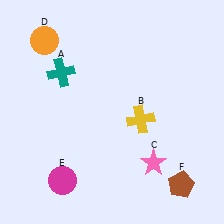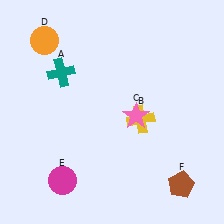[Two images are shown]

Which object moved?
The pink star (C) moved up.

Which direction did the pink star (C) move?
The pink star (C) moved up.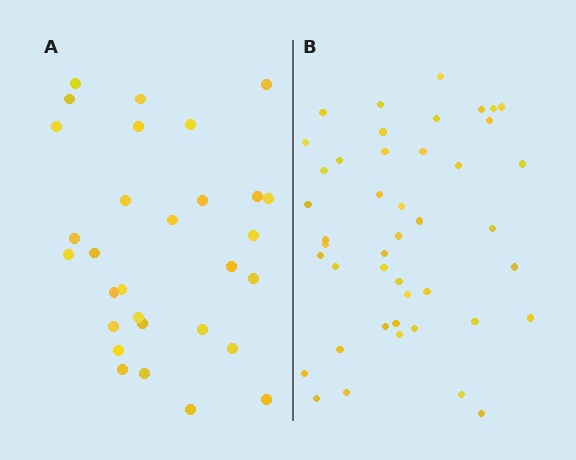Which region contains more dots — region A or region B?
Region B (the right region) has more dots.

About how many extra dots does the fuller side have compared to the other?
Region B has approximately 15 more dots than region A.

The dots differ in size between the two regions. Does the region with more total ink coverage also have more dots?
No. Region A has more total ink coverage because its dots are larger, but region B actually contains more individual dots. Total area can be misleading — the number of items is what matters here.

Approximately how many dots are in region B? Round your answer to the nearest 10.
About 40 dots. (The exact count is 44, which rounds to 40.)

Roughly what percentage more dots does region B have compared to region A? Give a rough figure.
About 45% more.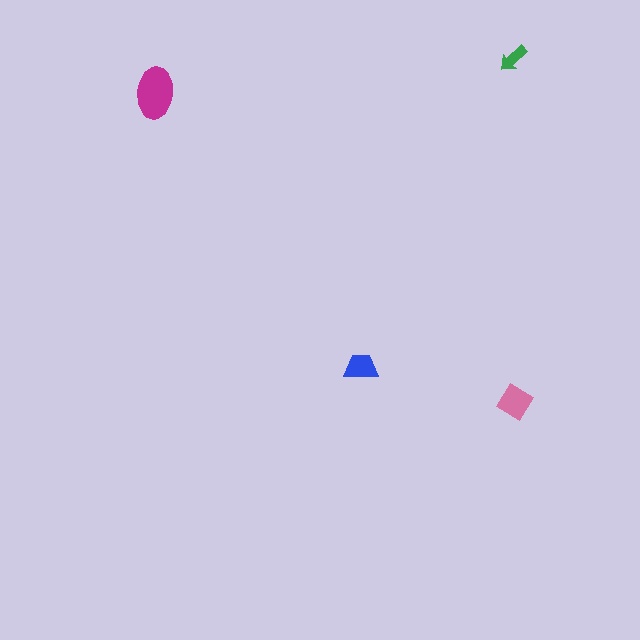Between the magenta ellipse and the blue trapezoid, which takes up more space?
The magenta ellipse.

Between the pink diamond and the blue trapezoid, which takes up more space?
The pink diamond.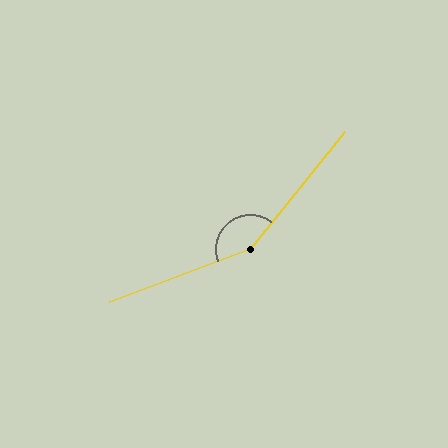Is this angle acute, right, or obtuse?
It is obtuse.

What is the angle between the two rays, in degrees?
Approximately 149 degrees.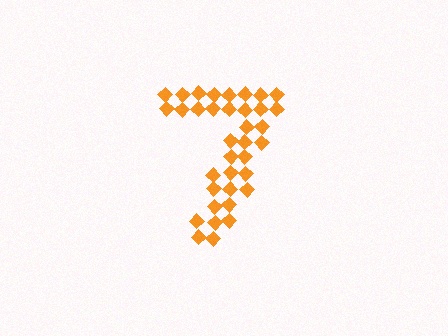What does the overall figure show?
The overall figure shows the digit 7.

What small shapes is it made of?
It is made of small diamonds.